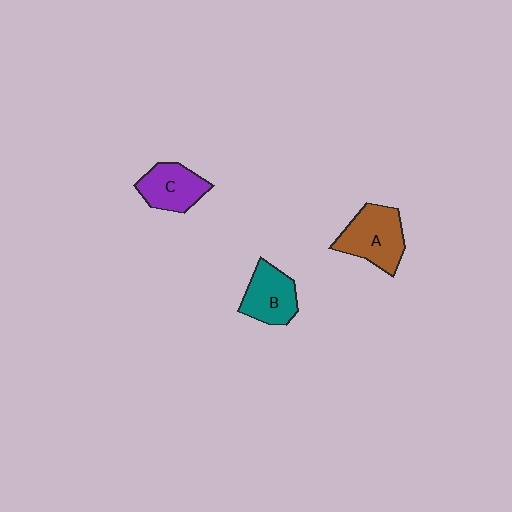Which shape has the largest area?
Shape A (brown).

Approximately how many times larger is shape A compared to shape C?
Approximately 1.3 times.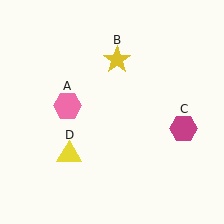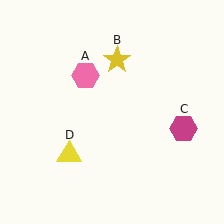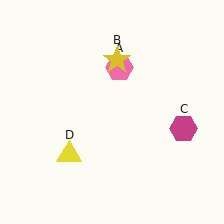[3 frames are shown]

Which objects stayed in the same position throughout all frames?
Yellow star (object B) and magenta hexagon (object C) and yellow triangle (object D) remained stationary.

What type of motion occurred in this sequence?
The pink hexagon (object A) rotated clockwise around the center of the scene.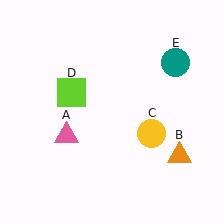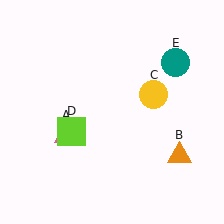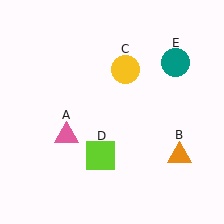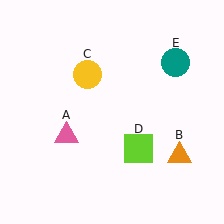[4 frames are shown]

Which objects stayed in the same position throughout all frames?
Pink triangle (object A) and orange triangle (object B) and teal circle (object E) remained stationary.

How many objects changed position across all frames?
2 objects changed position: yellow circle (object C), lime square (object D).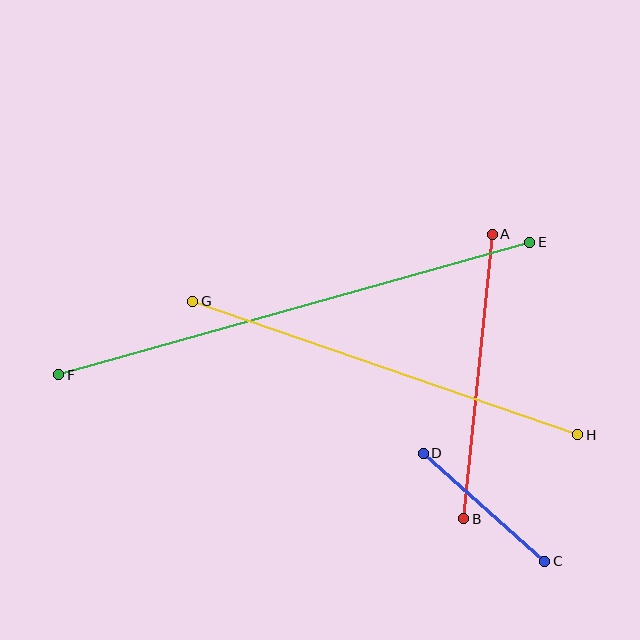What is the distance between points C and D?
The distance is approximately 163 pixels.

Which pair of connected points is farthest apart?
Points E and F are farthest apart.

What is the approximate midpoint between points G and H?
The midpoint is at approximately (385, 368) pixels.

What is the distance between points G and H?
The distance is approximately 408 pixels.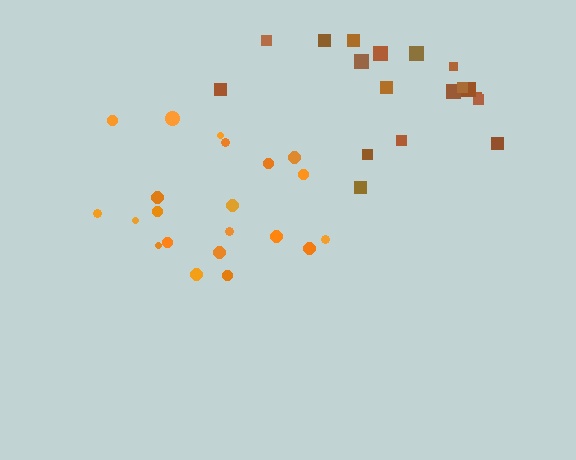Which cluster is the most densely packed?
Orange.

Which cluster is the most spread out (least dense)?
Brown.